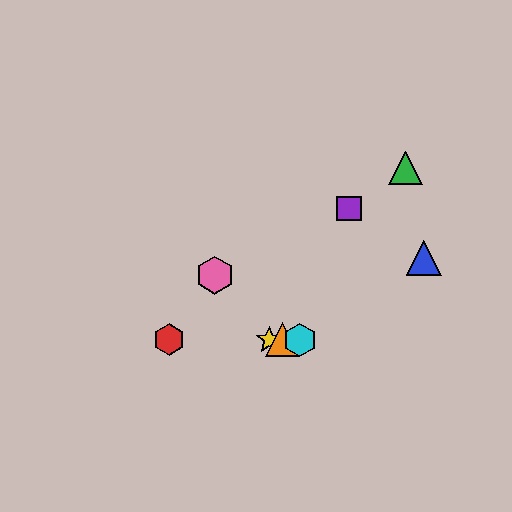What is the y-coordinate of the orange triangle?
The orange triangle is at y≈340.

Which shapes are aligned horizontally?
The red hexagon, the yellow star, the orange triangle, the cyan hexagon are aligned horizontally.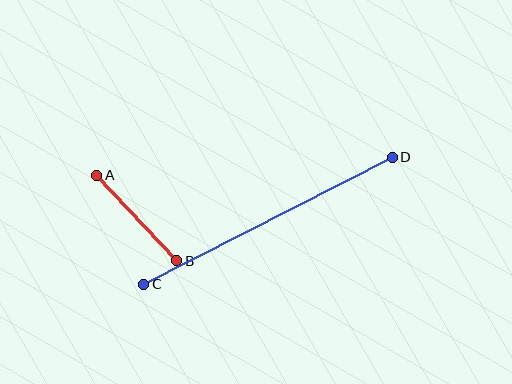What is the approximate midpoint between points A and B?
The midpoint is at approximately (137, 218) pixels.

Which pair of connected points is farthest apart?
Points C and D are farthest apart.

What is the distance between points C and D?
The distance is approximately 279 pixels.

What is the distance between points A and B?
The distance is approximately 117 pixels.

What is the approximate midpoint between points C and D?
The midpoint is at approximately (268, 221) pixels.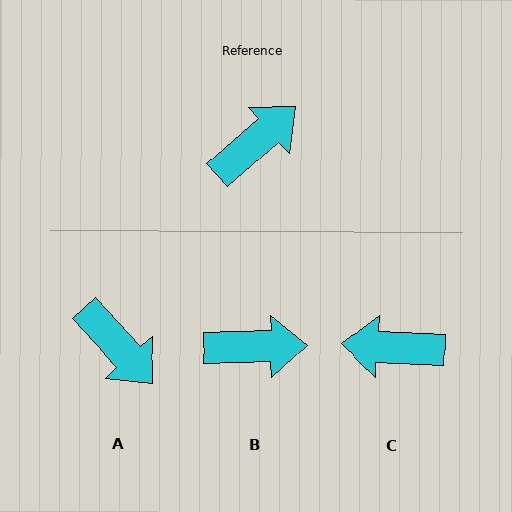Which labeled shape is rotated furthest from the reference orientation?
C, about 136 degrees away.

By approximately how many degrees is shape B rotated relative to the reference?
Approximately 40 degrees clockwise.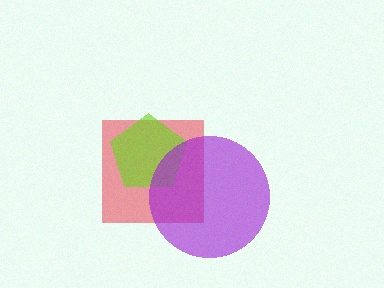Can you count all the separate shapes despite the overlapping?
Yes, there are 3 separate shapes.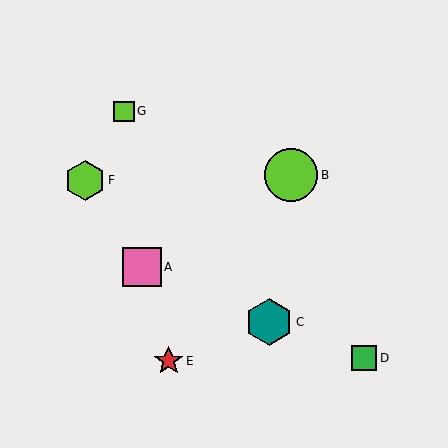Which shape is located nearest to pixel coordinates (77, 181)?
The lime hexagon (labeled F) at (85, 180) is nearest to that location.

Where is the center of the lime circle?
The center of the lime circle is at (291, 175).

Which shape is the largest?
The lime circle (labeled B) is the largest.